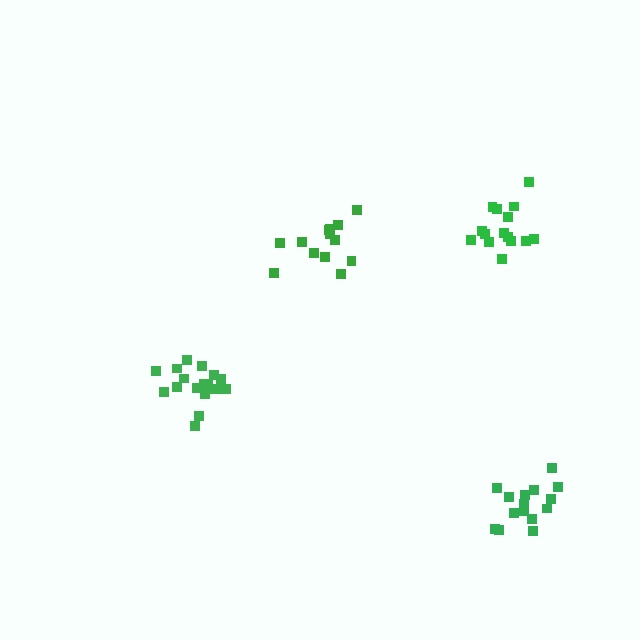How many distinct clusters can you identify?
There are 4 distinct clusters.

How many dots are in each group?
Group 1: 19 dots, Group 2: 15 dots, Group 3: 13 dots, Group 4: 15 dots (62 total).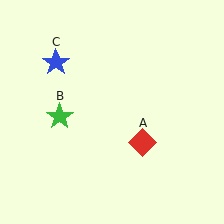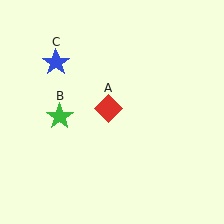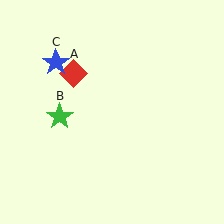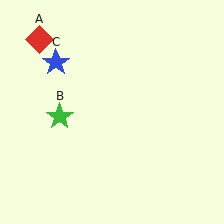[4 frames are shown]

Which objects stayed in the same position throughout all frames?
Green star (object B) and blue star (object C) remained stationary.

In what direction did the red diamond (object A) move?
The red diamond (object A) moved up and to the left.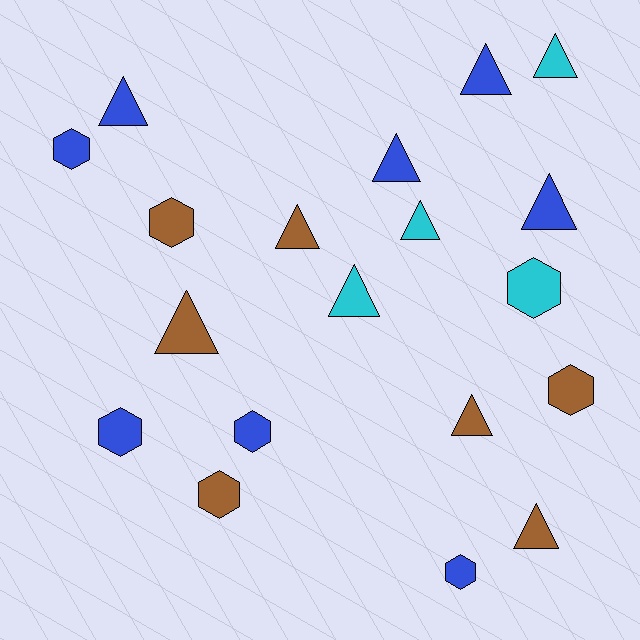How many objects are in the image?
There are 19 objects.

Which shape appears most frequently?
Triangle, with 11 objects.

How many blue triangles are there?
There are 4 blue triangles.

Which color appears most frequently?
Blue, with 8 objects.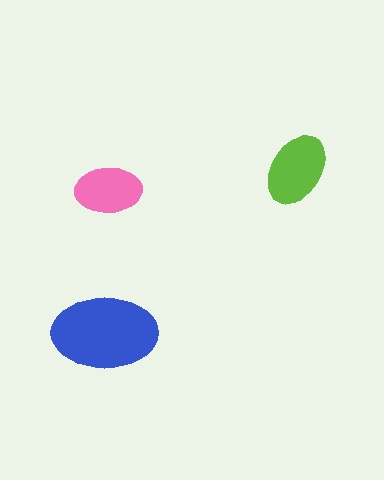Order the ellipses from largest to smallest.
the blue one, the lime one, the pink one.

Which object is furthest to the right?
The lime ellipse is rightmost.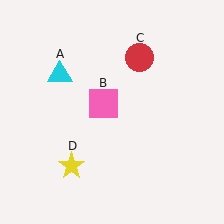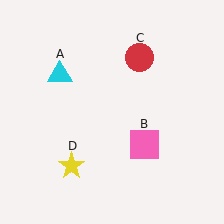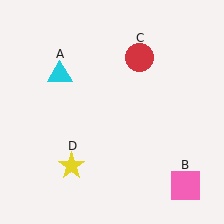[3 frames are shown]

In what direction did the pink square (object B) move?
The pink square (object B) moved down and to the right.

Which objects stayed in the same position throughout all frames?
Cyan triangle (object A) and red circle (object C) and yellow star (object D) remained stationary.